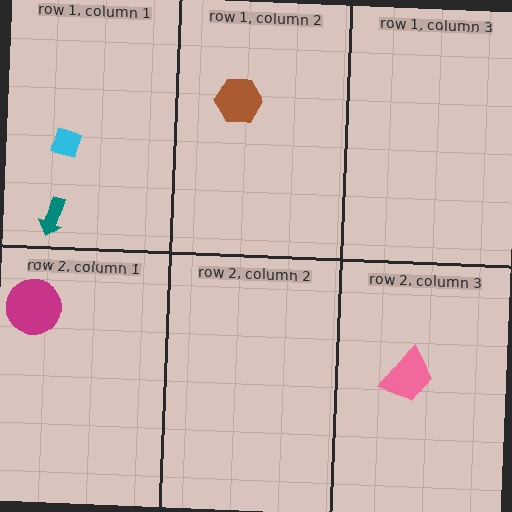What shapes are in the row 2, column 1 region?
The magenta circle.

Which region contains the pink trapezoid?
The row 2, column 3 region.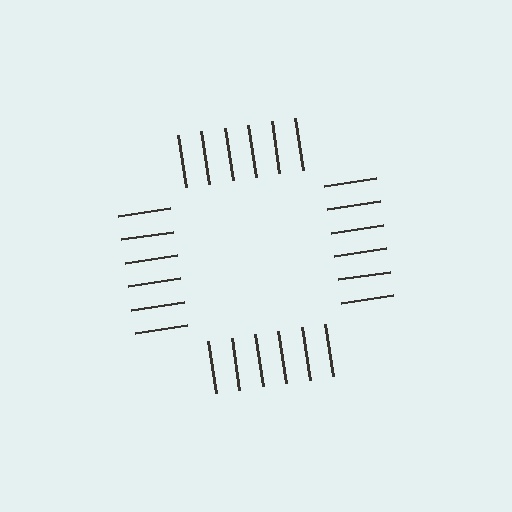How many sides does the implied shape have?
4 sides — the line-ends trace a square.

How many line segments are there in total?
24 — 6 along each of the 4 edges.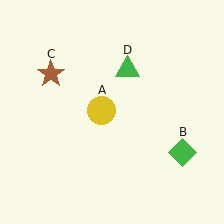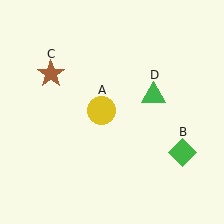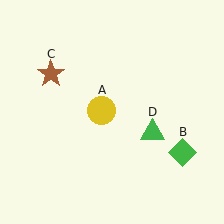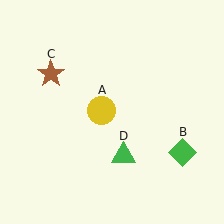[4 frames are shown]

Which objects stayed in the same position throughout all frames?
Yellow circle (object A) and green diamond (object B) and brown star (object C) remained stationary.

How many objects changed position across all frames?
1 object changed position: green triangle (object D).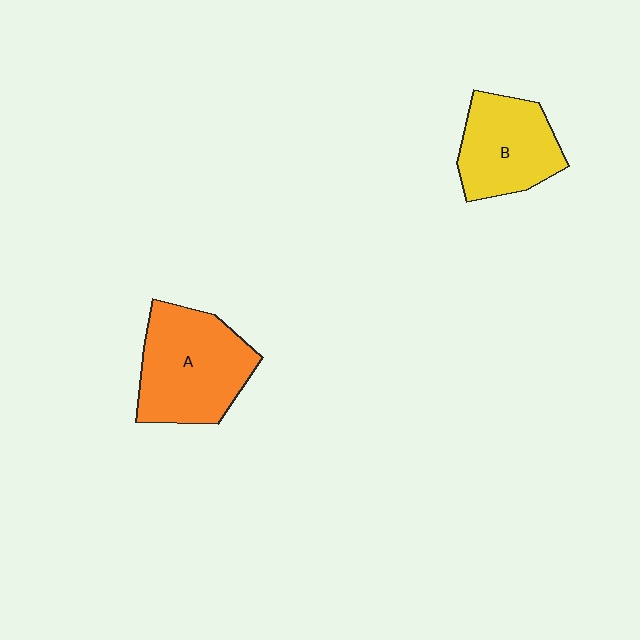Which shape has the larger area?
Shape A (orange).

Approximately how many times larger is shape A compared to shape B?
Approximately 1.3 times.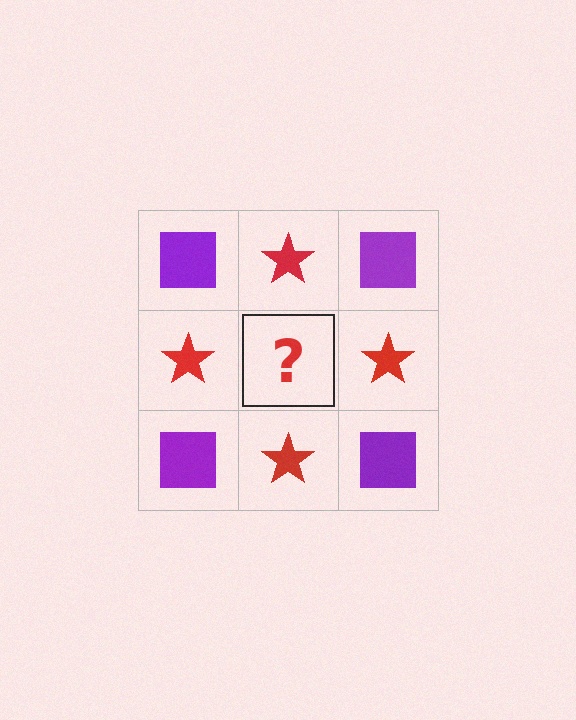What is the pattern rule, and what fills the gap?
The rule is that it alternates purple square and red star in a checkerboard pattern. The gap should be filled with a purple square.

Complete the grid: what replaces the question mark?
The question mark should be replaced with a purple square.